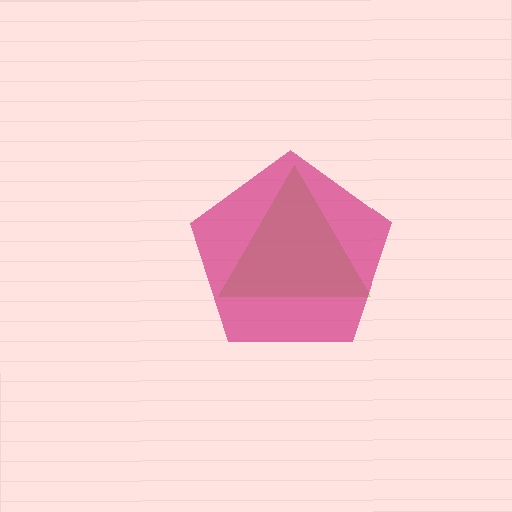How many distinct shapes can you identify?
There are 2 distinct shapes: a lime triangle, a magenta pentagon.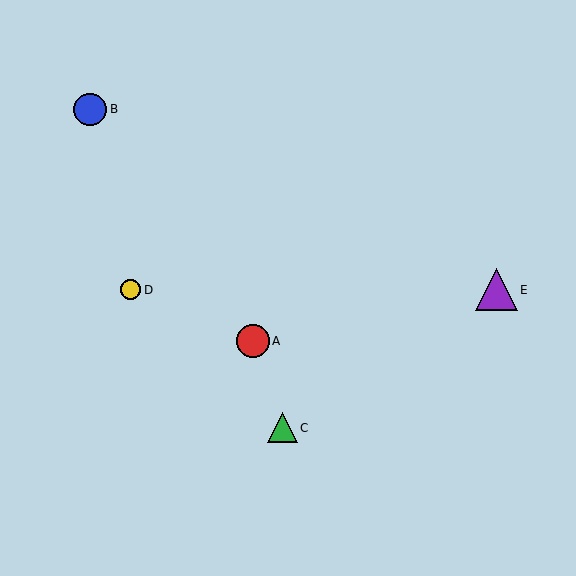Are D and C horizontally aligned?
No, D is at y≈290 and C is at y≈428.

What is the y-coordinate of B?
Object B is at y≈110.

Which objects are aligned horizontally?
Objects D, E are aligned horizontally.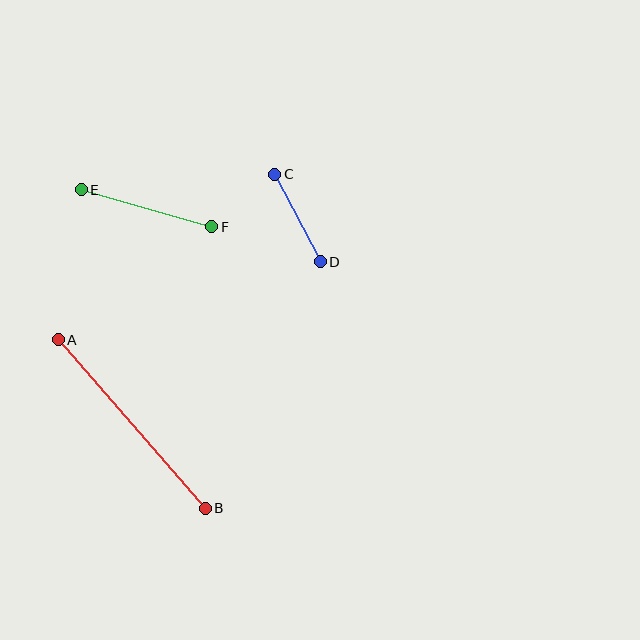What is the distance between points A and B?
The distance is approximately 223 pixels.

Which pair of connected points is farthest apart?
Points A and B are farthest apart.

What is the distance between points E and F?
The distance is approximately 135 pixels.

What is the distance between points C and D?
The distance is approximately 99 pixels.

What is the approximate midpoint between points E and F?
The midpoint is at approximately (146, 208) pixels.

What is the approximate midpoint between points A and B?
The midpoint is at approximately (132, 424) pixels.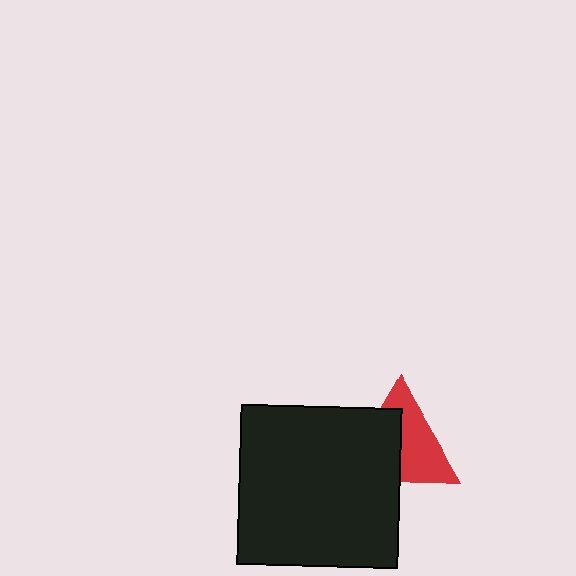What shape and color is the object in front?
The object in front is a black square.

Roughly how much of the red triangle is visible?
About half of it is visible (roughly 53%).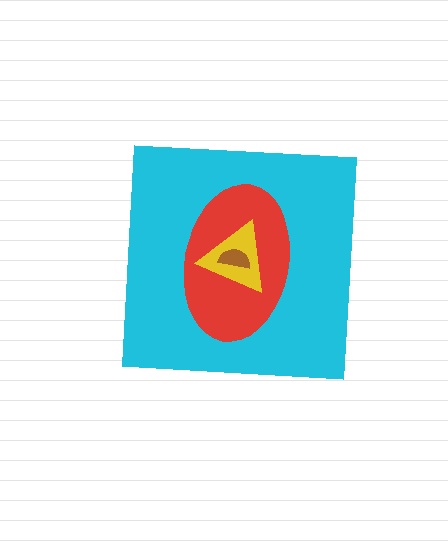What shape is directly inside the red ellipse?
The yellow triangle.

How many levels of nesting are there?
4.